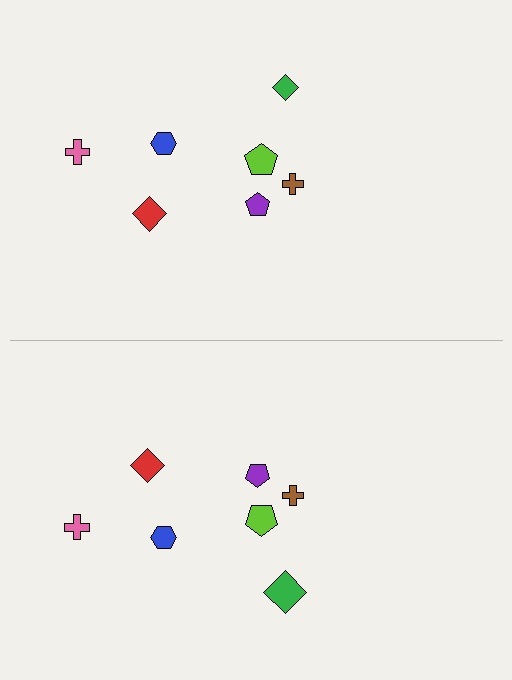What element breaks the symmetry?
The green diamond on the bottom side has a different size than its mirror counterpart.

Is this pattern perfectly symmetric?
No, the pattern is not perfectly symmetric. The green diamond on the bottom side has a different size than its mirror counterpart.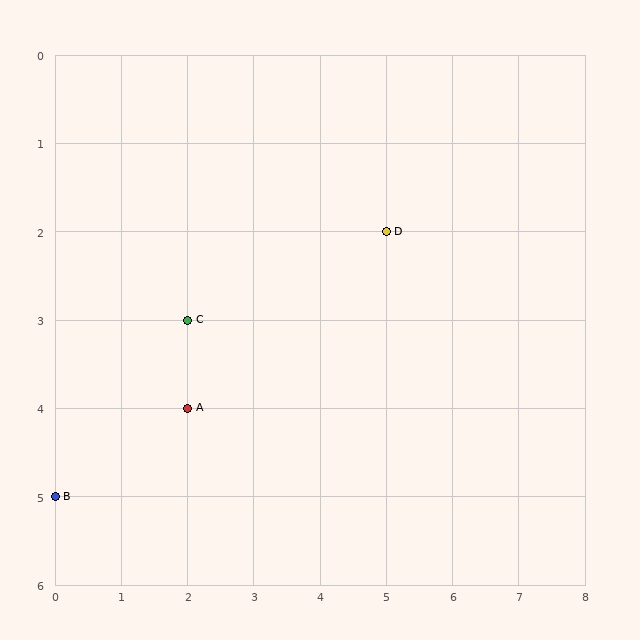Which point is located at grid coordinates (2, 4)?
Point A is at (2, 4).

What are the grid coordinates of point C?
Point C is at grid coordinates (2, 3).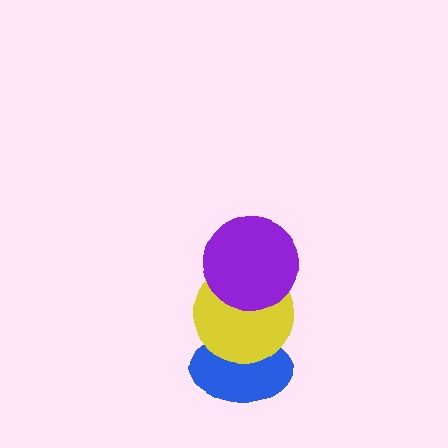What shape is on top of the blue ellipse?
The yellow circle is on top of the blue ellipse.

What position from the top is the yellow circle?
The yellow circle is 2nd from the top.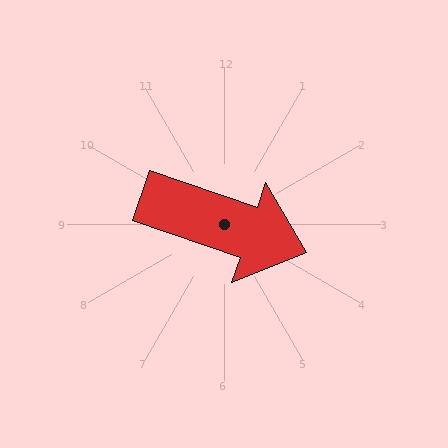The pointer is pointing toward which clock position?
Roughly 4 o'clock.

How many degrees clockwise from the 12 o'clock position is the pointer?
Approximately 109 degrees.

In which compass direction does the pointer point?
East.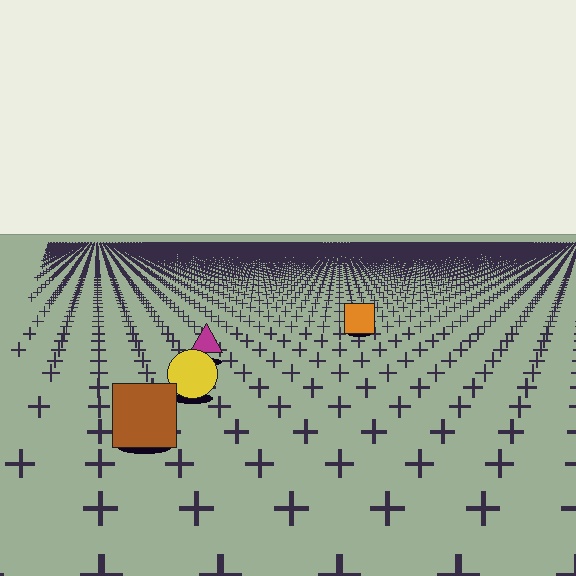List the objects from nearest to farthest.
From nearest to farthest: the brown square, the yellow circle, the magenta triangle, the orange square.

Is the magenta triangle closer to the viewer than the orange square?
Yes. The magenta triangle is closer — you can tell from the texture gradient: the ground texture is coarser near it.